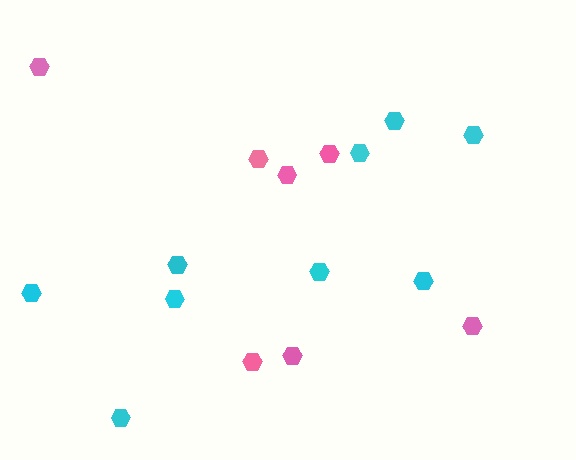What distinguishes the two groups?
There are 2 groups: one group of pink hexagons (7) and one group of cyan hexagons (9).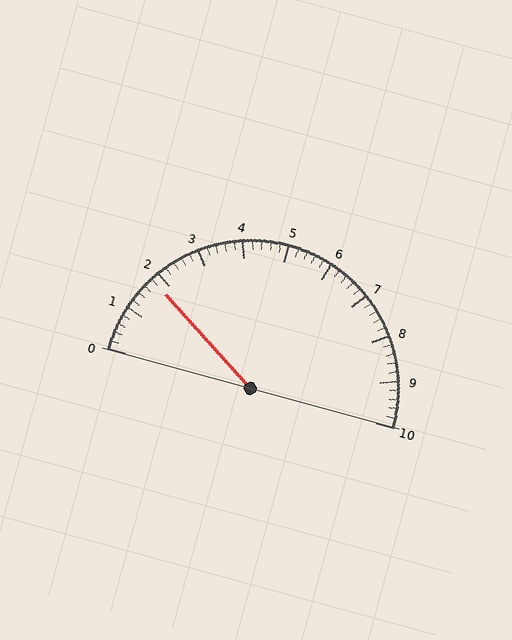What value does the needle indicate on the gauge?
The needle indicates approximately 1.8.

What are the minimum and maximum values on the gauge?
The gauge ranges from 0 to 10.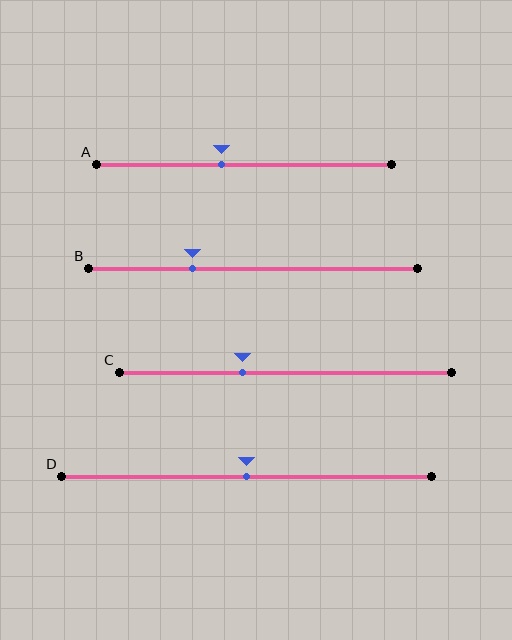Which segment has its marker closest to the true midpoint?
Segment D has its marker closest to the true midpoint.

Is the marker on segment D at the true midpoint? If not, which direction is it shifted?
Yes, the marker on segment D is at the true midpoint.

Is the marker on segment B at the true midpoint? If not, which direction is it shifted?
No, the marker on segment B is shifted to the left by about 18% of the segment length.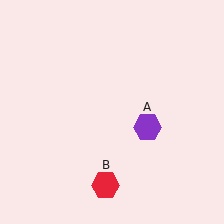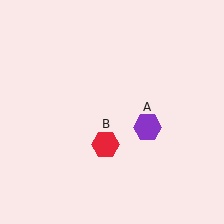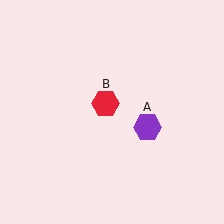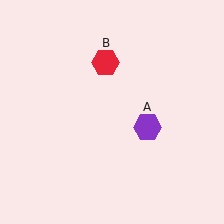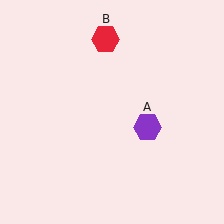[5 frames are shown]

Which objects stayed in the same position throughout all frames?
Purple hexagon (object A) remained stationary.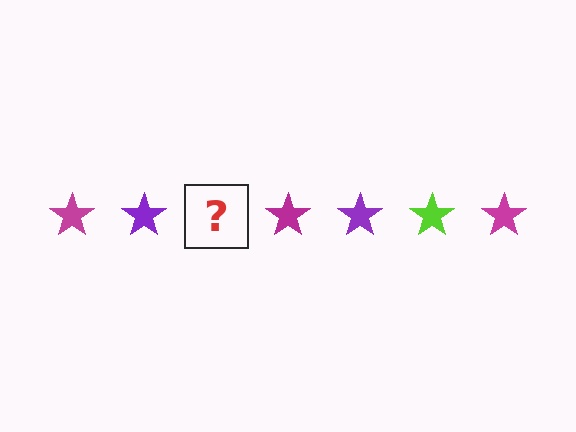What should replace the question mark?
The question mark should be replaced with a lime star.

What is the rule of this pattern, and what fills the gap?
The rule is that the pattern cycles through magenta, purple, lime stars. The gap should be filled with a lime star.